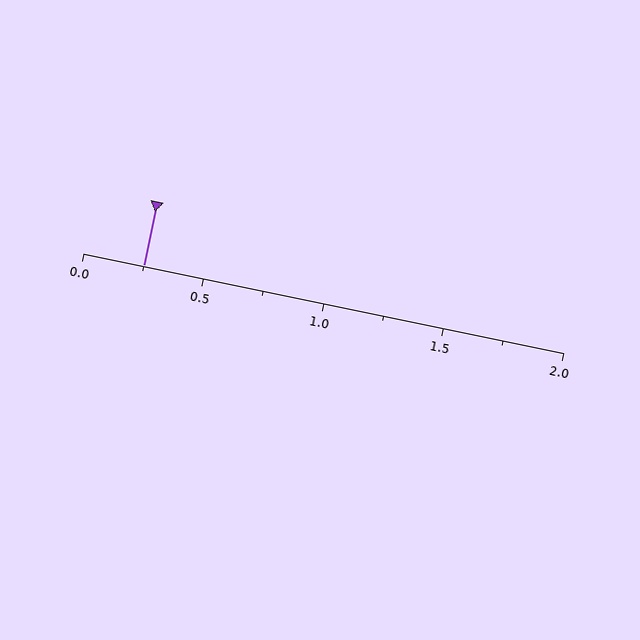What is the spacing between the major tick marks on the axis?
The major ticks are spaced 0.5 apart.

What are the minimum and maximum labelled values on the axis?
The axis runs from 0.0 to 2.0.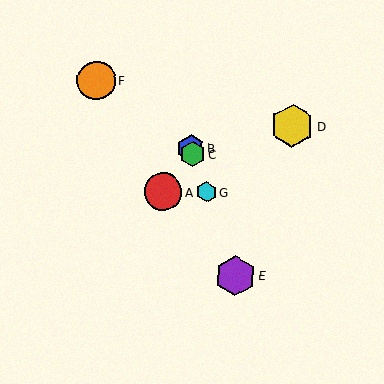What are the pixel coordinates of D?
Object D is at (292, 126).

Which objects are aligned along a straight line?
Objects B, C, E, G are aligned along a straight line.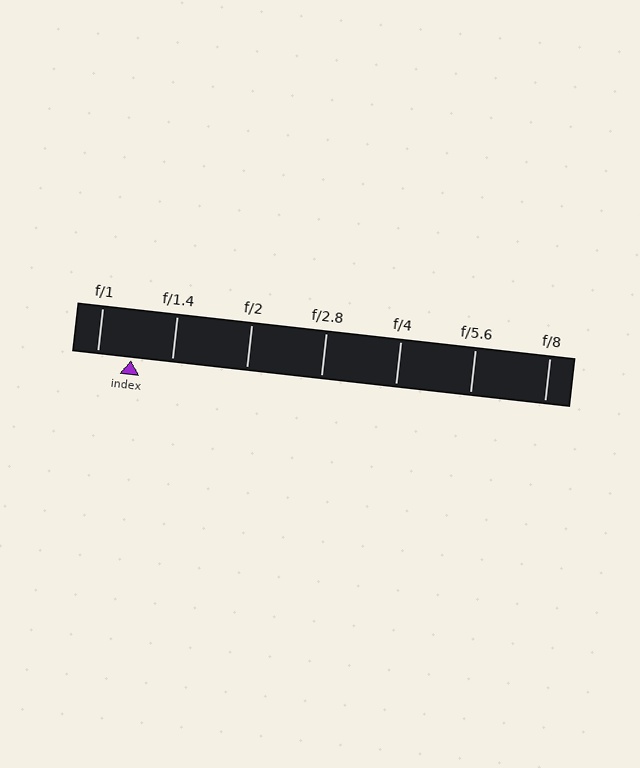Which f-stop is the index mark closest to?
The index mark is closest to f/1.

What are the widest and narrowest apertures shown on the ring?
The widest aperture shown is f/1 and the narrowest is f/8.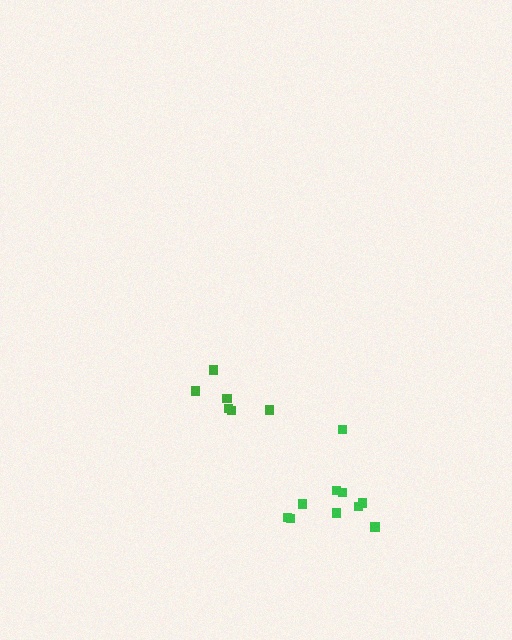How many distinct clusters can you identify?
There are 2 distinct clusters.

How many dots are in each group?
Group 1: 6 dots, Group 2: 10 dots (16 total).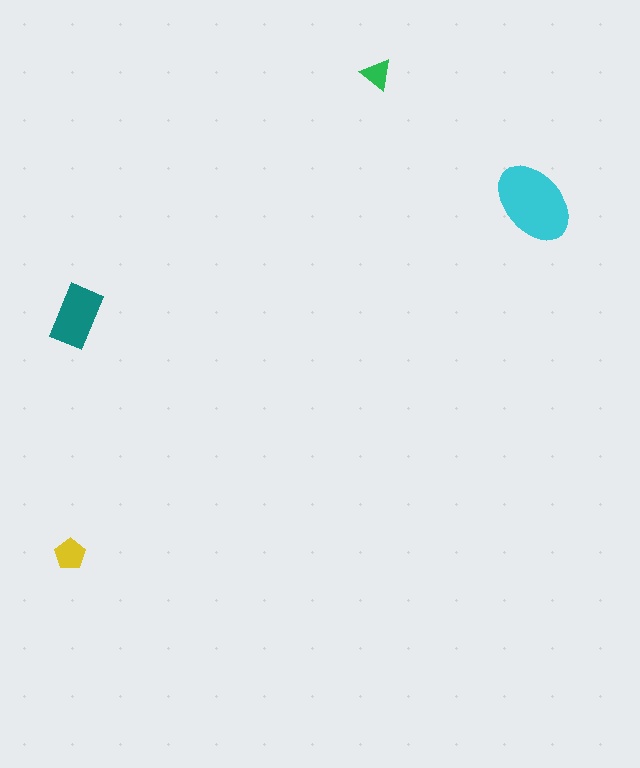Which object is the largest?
The cyan ellipse.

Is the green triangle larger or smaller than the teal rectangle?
Smaller.